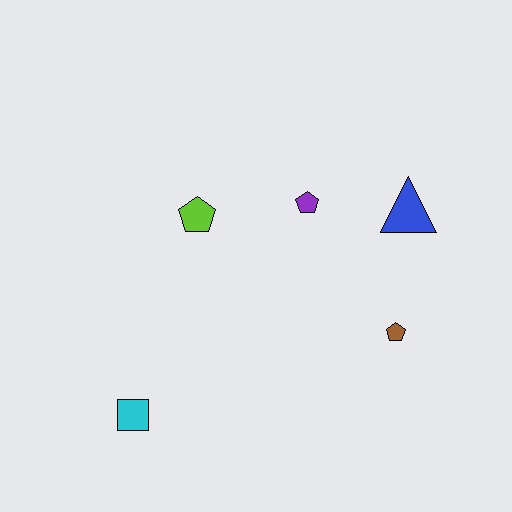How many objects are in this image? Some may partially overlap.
There are 5 objects.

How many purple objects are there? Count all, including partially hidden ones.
There is 1 purple object.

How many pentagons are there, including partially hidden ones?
There are 3 pentagons.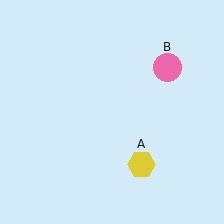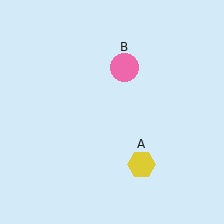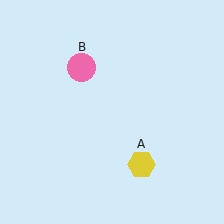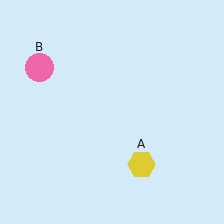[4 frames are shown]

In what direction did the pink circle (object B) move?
The pink circle (object B) moved left.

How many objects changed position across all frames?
1 object changed position: pink circle (object B).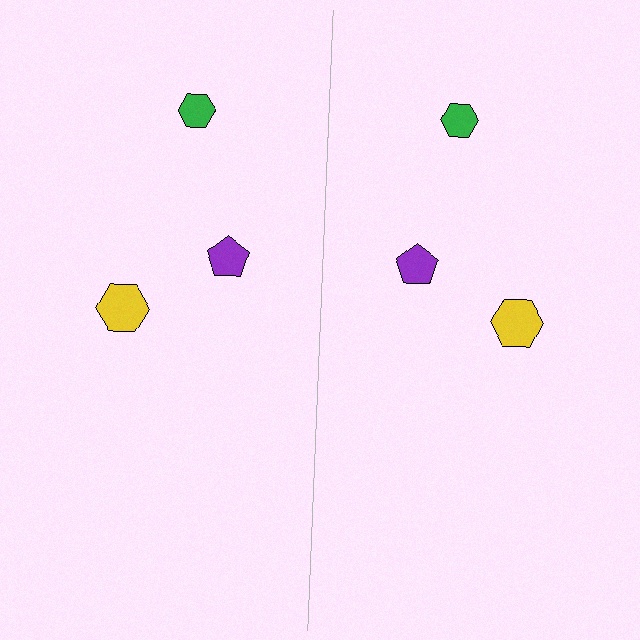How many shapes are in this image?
There are 6 shapes in this image.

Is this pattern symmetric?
Yes, this pattern has bilateral (reflection) symmetry.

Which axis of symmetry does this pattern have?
The pattern has a vertical axis of symmetry running through the center of the image.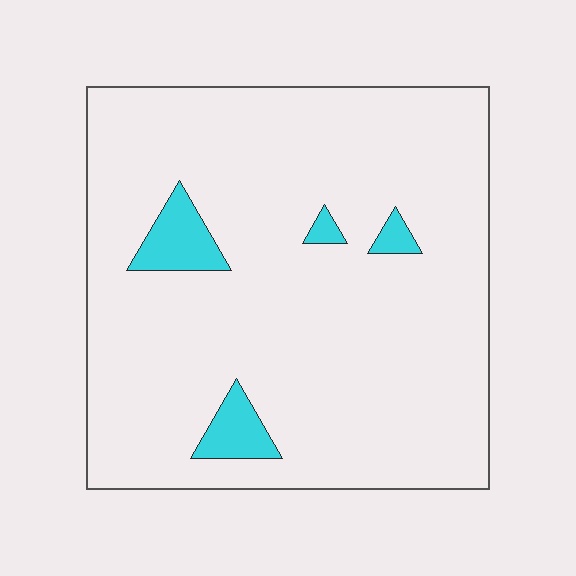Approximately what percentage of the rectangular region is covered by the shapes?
Approximately 5%.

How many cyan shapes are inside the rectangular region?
4.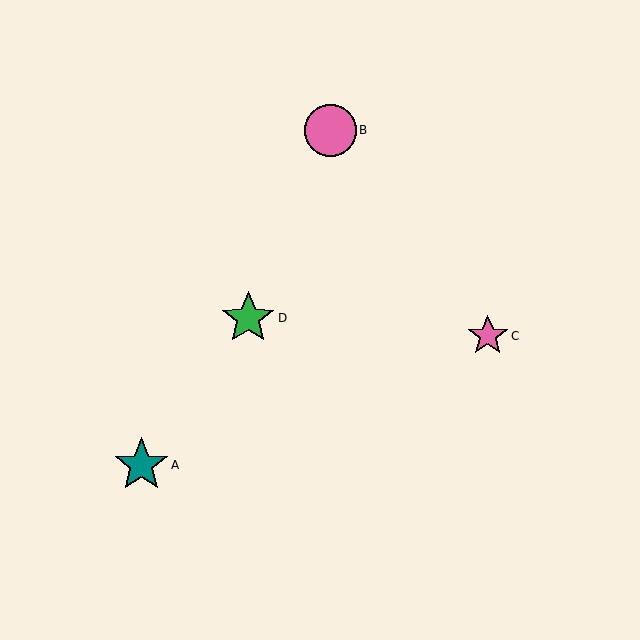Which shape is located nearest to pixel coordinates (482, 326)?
The pink star (labeled C) at (488, 336) is nearest to that location.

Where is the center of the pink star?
The center of the pink star is at (488, 336).